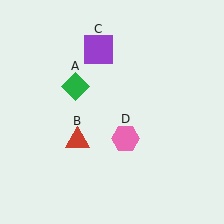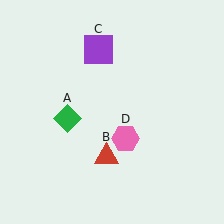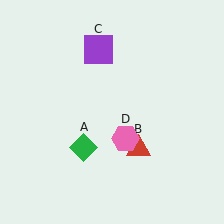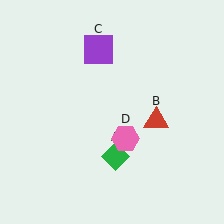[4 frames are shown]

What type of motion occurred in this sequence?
The green diamond (object A), red triangle (object B) rotated counterclockwise around the center of the scene.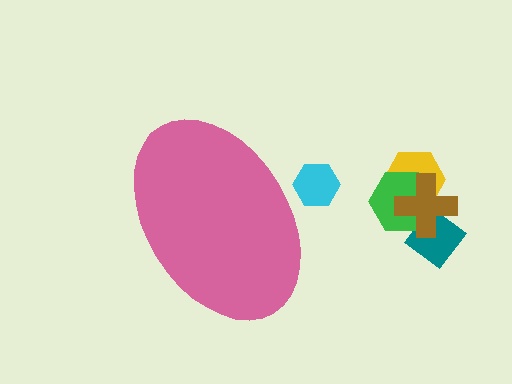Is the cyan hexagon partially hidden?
Yes, the cyan hexagon is partially hidden behind the pink ellipse.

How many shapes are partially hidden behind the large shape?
1 shape is partially hidden.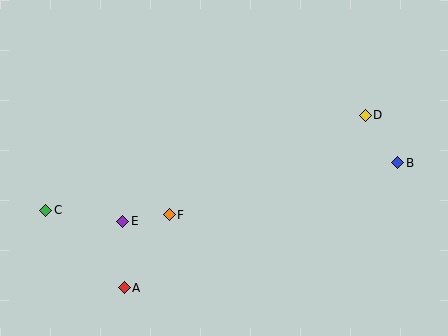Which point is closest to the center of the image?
Point F at (169, 215) is closest to the center.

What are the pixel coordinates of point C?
Point C is at (46, 210).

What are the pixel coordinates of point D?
Point D is at (365, 115).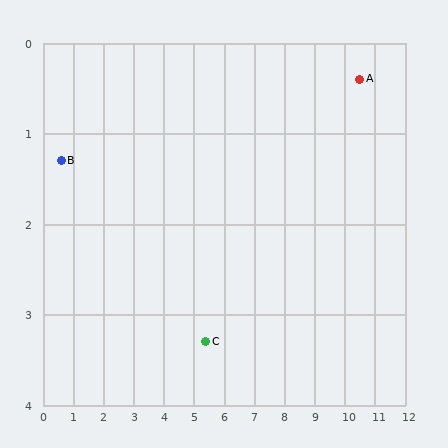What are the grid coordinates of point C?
Point C is at approximately (5.4, 3.3).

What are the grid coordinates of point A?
Point A is at approximately (10.5, 0.4).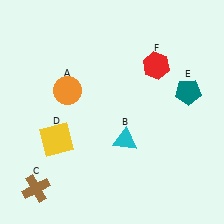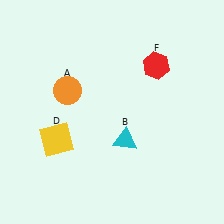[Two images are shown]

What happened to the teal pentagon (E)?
The teal pentagon (E) was removed in Image 2. It was in the top-right area of Image 1.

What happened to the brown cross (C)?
The brown cross (C) was removed in Image 2. It was in the bottom-left area of Image 1.